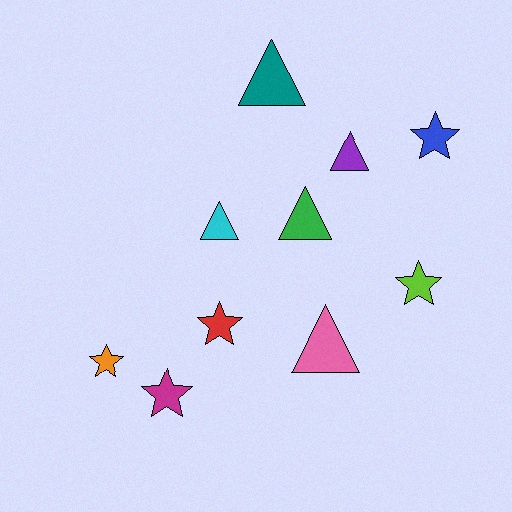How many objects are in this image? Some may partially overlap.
There are 10 objects.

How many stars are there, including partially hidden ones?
There are 5 stars.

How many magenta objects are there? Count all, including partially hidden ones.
There is 1 magenta object.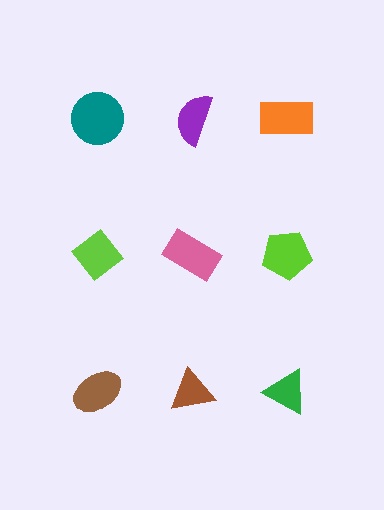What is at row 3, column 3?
A green triangle.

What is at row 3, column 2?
A brown triangle.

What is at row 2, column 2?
A pink rectangle.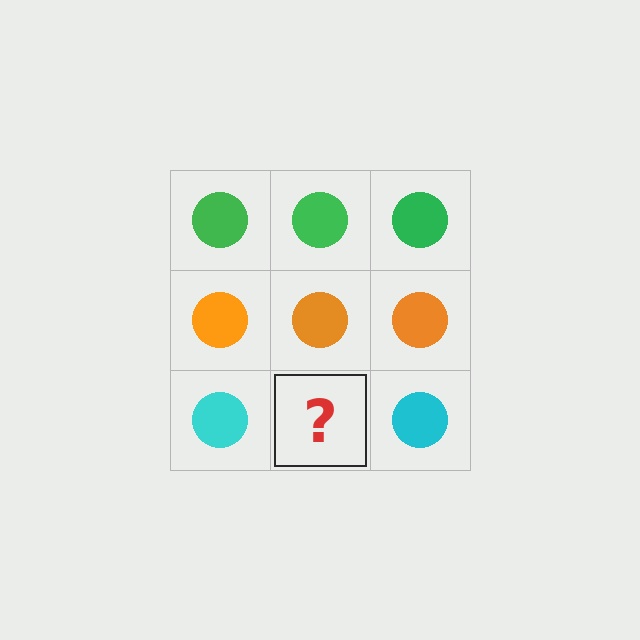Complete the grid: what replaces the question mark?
The question mark should be replaced with a cyan circle.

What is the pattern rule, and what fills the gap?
The rule is that each row has a consistent color. The gap should be filled with a cyan circle.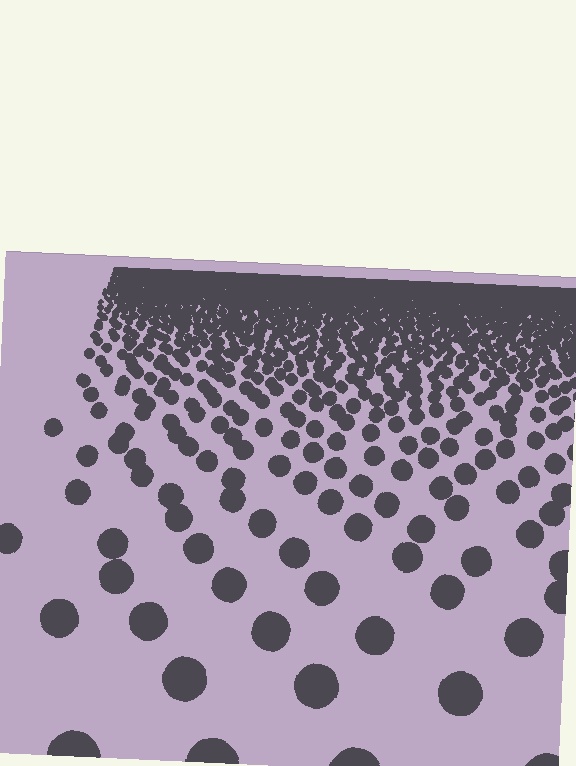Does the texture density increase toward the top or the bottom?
Density increases toward the top.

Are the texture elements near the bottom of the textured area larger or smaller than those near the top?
Larger. Near the bottom, elements are closer to the viewer and appear at a bigger on-screen size.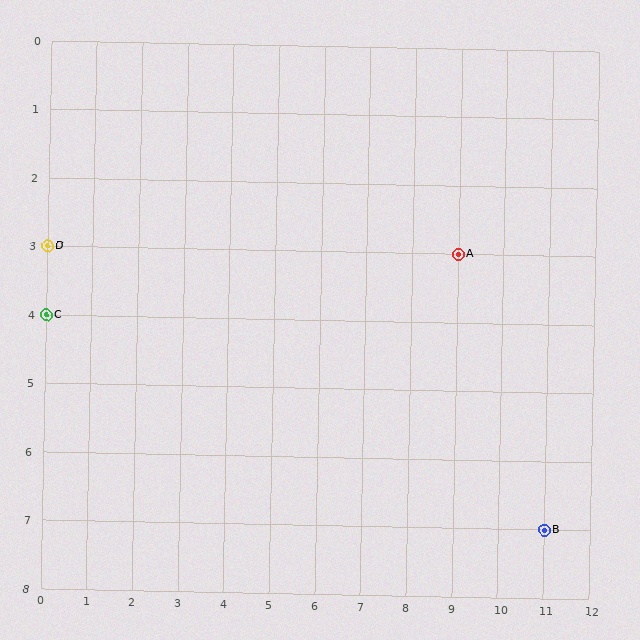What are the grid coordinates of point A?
Point A is at grid coordinates (9, 3).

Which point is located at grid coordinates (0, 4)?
Point C is at (0, 4).